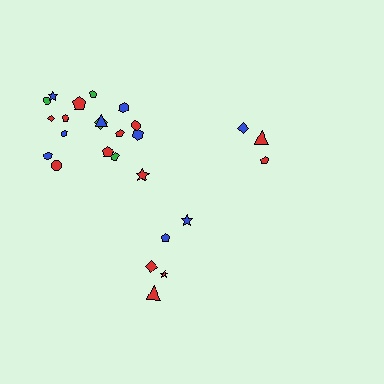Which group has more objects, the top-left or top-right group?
The top-left group.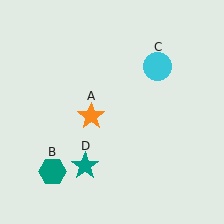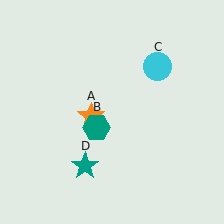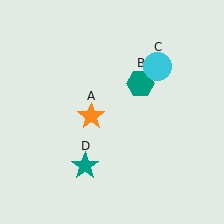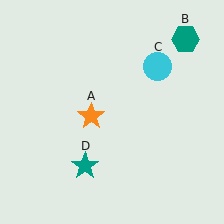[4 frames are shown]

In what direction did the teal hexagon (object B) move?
The teal hexagon (object B) moved up and to the right.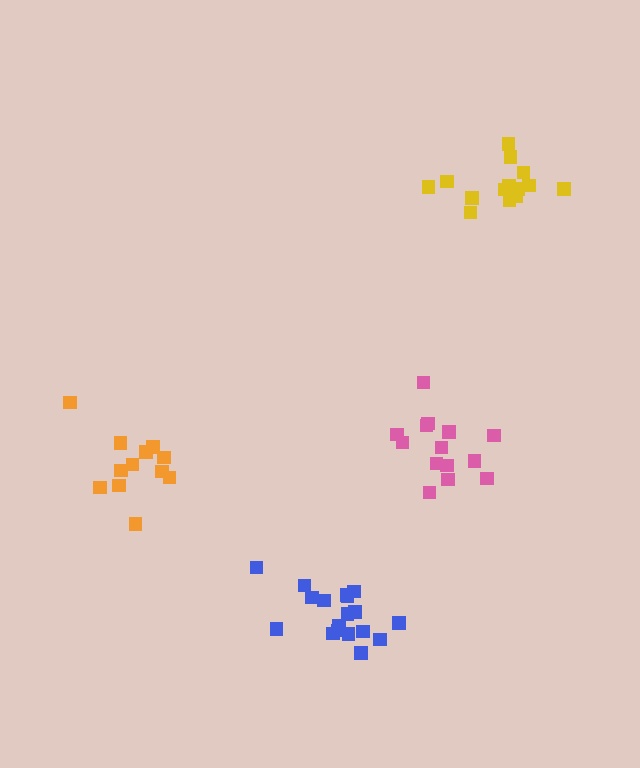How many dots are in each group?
Group 1: 18 dots, Group 2: 14 dots, Group 3: 14 dots, Group 4: 12 dots (58 total).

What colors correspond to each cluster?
The clusters are colored: blue, yellow, pink, orange.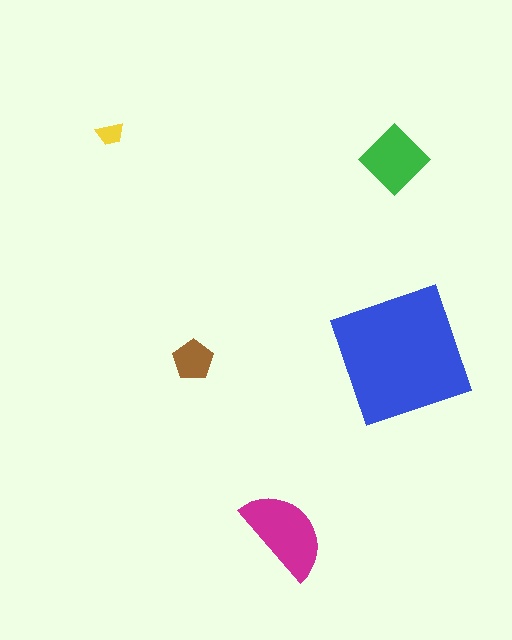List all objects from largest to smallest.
The blue square, the magenta semicircle, the green diamond, the brown pentagon, the yellow trapezoid.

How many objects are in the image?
There are 5 objects in the image.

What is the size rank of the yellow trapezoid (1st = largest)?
5th.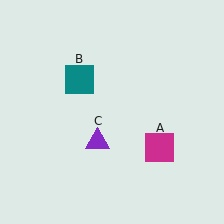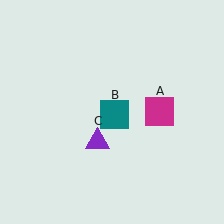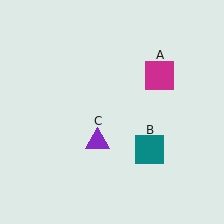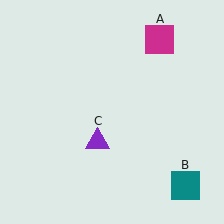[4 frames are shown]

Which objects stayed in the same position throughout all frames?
Purple triangle (object C) remained stationary.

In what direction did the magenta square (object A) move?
The magenta square (object A) moved up.